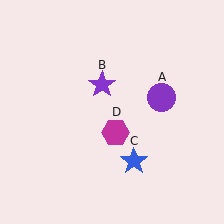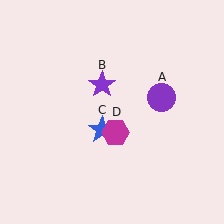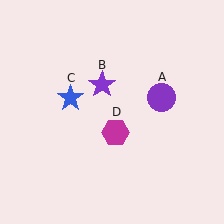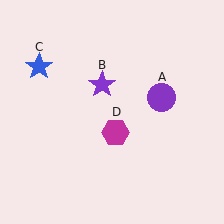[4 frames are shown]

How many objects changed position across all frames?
1 object changed position: blue star (object C).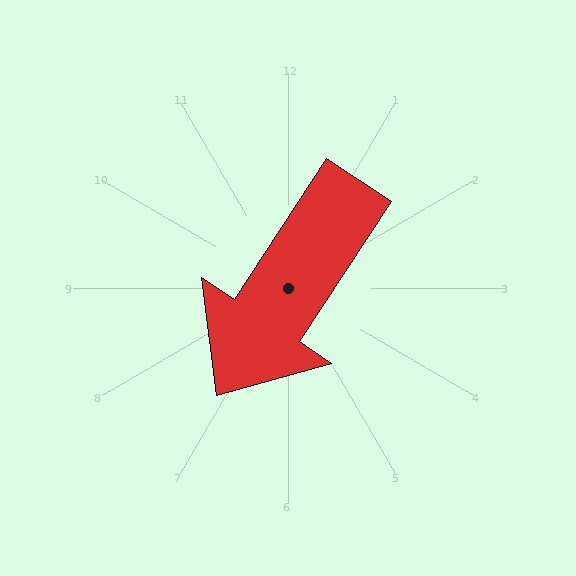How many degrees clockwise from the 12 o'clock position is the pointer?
Approximately 213 degrees.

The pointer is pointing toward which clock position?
Roughly 7 o'clock.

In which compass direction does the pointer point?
Southwest.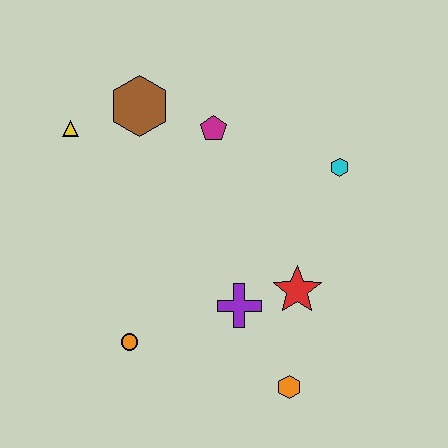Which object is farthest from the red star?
The yellow triangle is farthest from the red star.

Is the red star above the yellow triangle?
No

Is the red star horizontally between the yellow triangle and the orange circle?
No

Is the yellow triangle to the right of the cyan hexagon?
No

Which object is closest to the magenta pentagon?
The brown hexagon is closest to the magenta pentagon.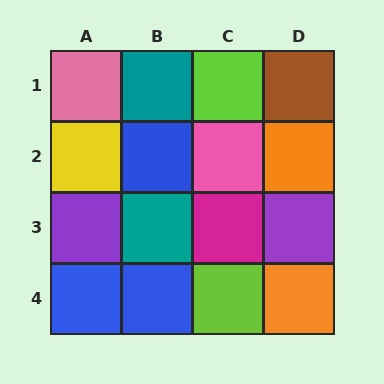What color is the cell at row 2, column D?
Orange.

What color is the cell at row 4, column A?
Blue.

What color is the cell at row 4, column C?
Lime.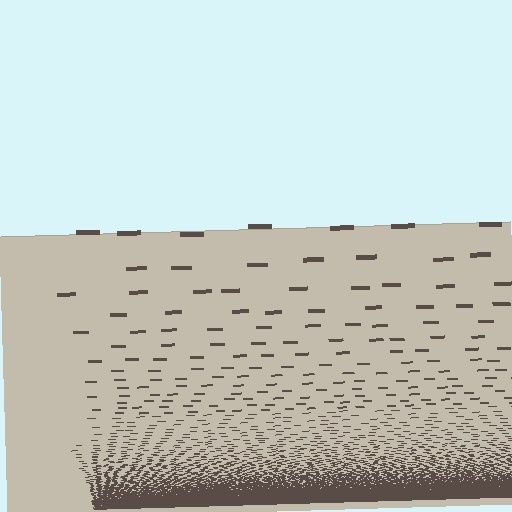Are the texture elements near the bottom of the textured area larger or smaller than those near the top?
Smaller. The gradient is inverted — elements near the bottom are smaller and denser.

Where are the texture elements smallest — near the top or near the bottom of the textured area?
Near the bottom.